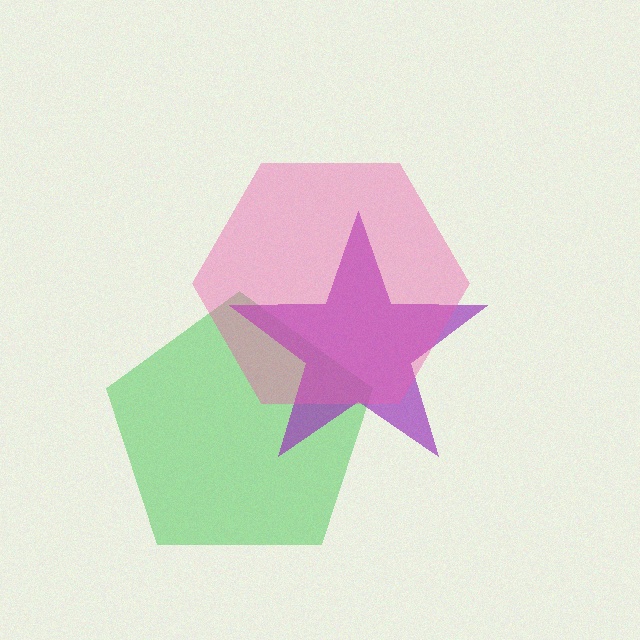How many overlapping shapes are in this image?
There are 3 overlapping shapes in the image.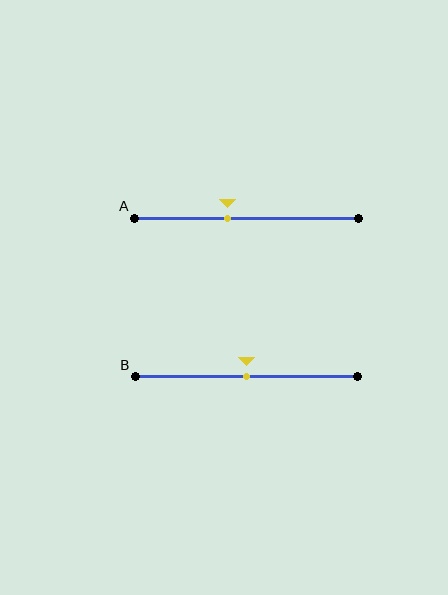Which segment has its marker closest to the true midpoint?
Segment B has its marker closest to the true midpoint.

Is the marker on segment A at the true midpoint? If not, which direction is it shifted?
No, the marker on segment A is shifted to the left by about 8% of the segment length.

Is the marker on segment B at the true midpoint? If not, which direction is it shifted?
Yes, the marker on segment B is at the true midpoint.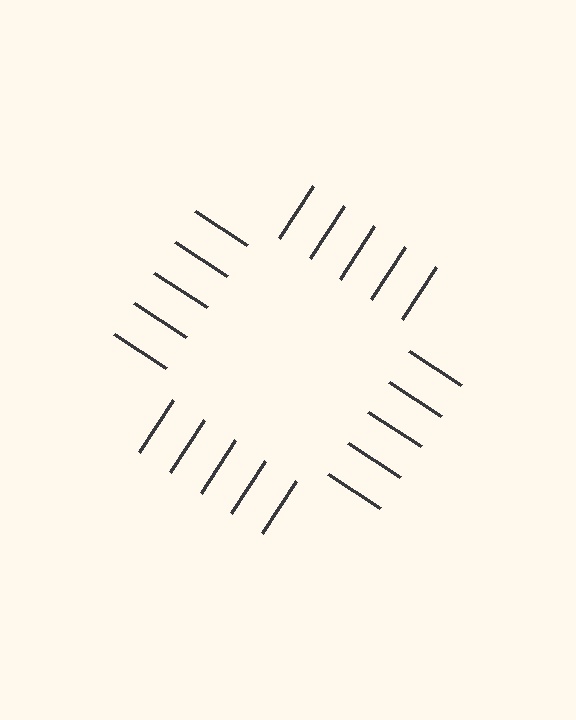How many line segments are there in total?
20 — 5 along each of the 4 edges.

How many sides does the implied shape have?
4 sides — the line-ends trace a square.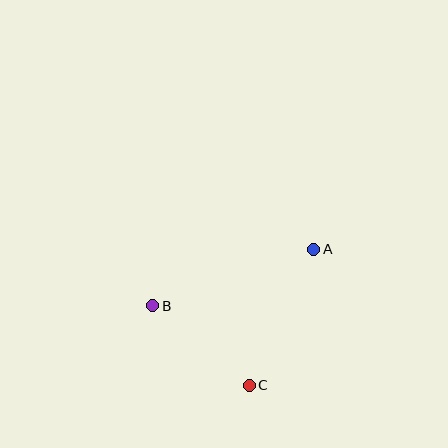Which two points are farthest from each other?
Points A and B are farthest from each other.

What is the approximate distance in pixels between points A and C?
The distance between A and C is approximately 151 pixels.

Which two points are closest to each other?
Points B and C are closest to each other.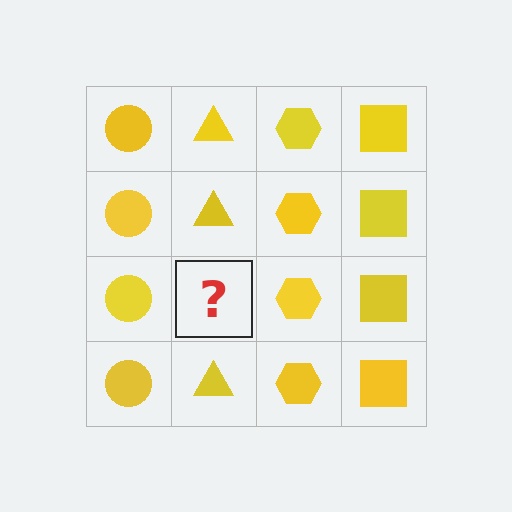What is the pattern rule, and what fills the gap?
The rule is that each column has a consistent shape. The gap should be filled with a yellow triangle.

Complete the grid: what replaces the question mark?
The question mark should be replaced with a yellow triangle.